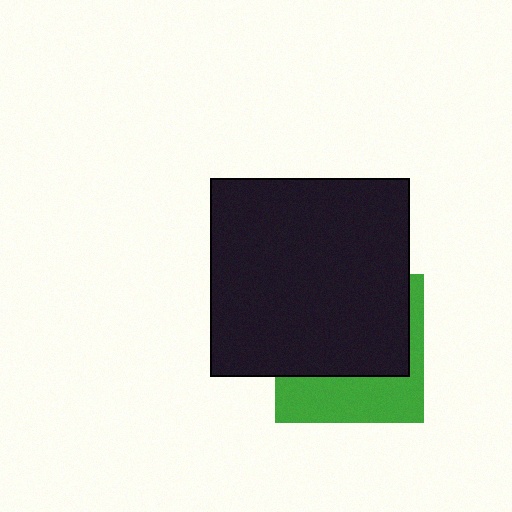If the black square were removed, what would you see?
You would see the complete green square.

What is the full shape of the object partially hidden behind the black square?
The partially hidden object is a green square.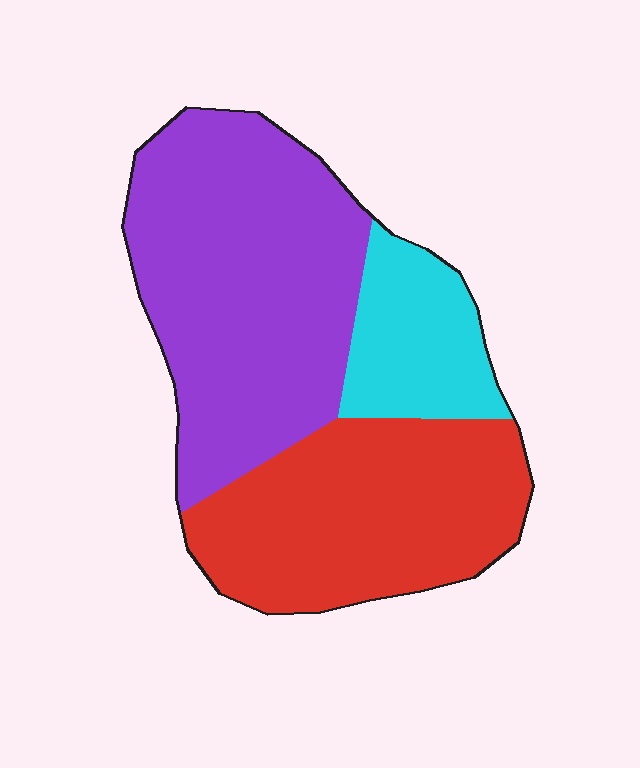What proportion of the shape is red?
Red covers around 35% of the shape.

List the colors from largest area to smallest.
From largest to smallest: purple, red, cyan.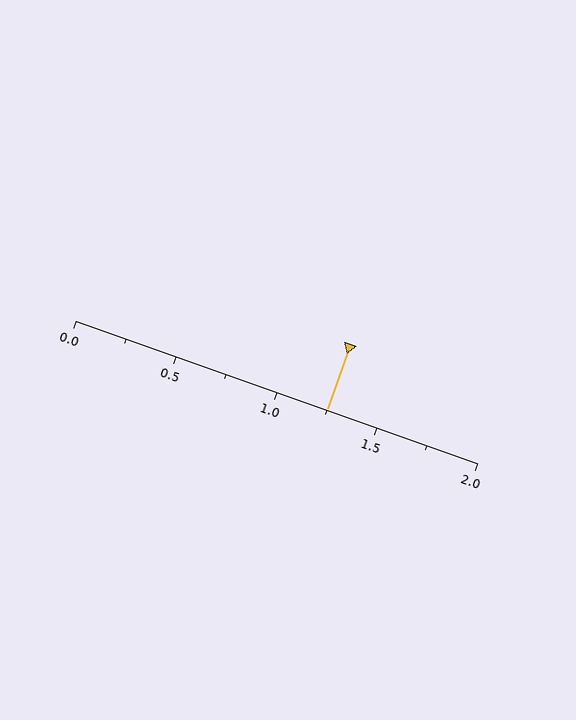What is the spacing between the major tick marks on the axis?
The major ticks are spaced 0.5 apart.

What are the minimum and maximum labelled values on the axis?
The axis runs from 0.0 to 2.0.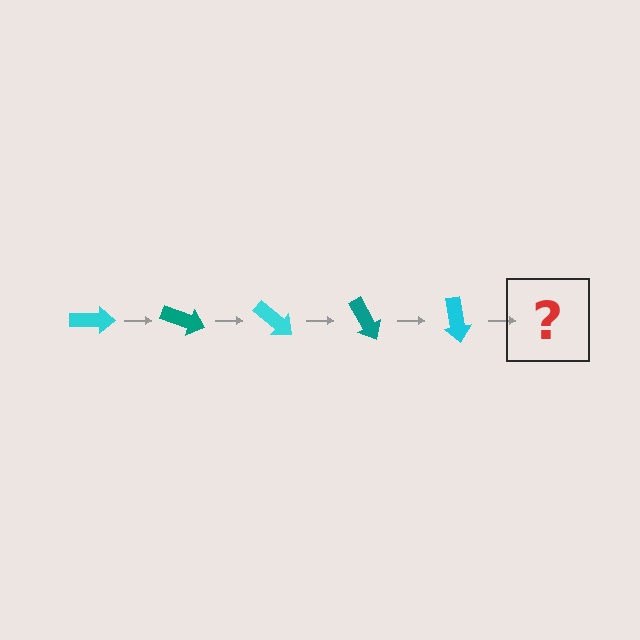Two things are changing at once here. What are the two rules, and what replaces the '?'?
The two rules are that it rotates 20 degrees each step and the color cycles through cyan and teal. The '?' should be a teal arrow, rotated 100 degrees from the start.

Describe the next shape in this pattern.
It should be a teal arrow, rotated 100 degrees from the start.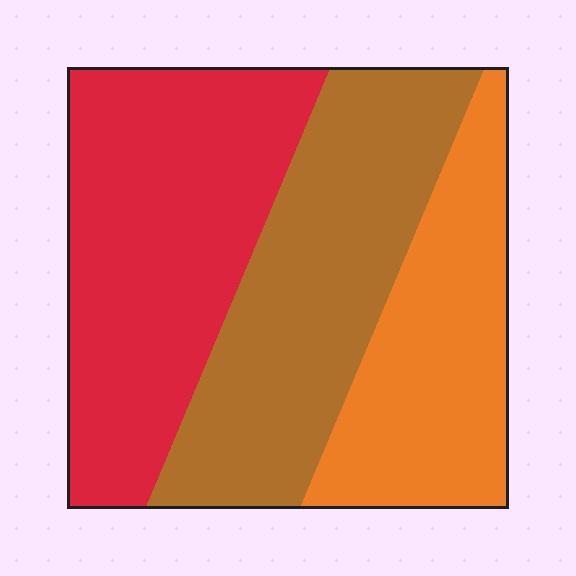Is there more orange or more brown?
Brown.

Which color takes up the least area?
Orange, at roughly 25%.